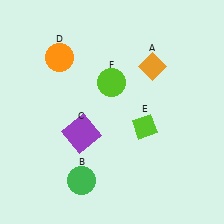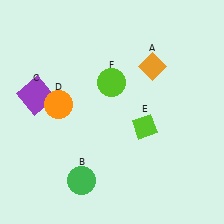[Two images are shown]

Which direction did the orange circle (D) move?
The orange circle (D) moved down.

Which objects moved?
The objects that moved are: the purple square (C), the orange circle (D).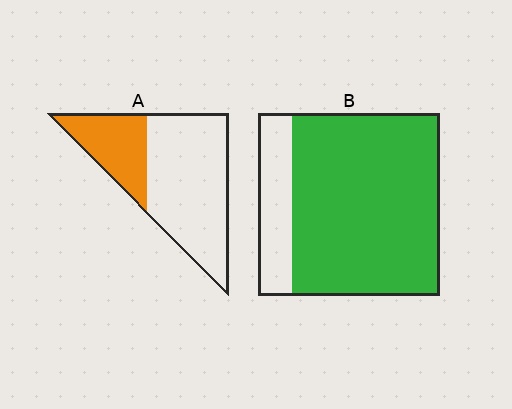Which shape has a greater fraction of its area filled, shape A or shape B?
Shape B.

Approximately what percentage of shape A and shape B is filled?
A is approximately 30% and B is approximately 80%.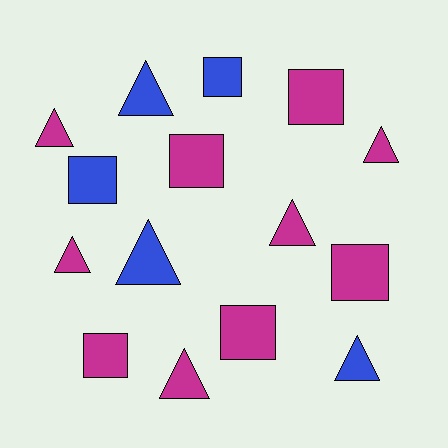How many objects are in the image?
There are 15 objects.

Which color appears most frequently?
Magenta, with 10 objects.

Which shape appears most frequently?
Triangle, with 8 objects.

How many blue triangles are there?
There are 3 blue triangles.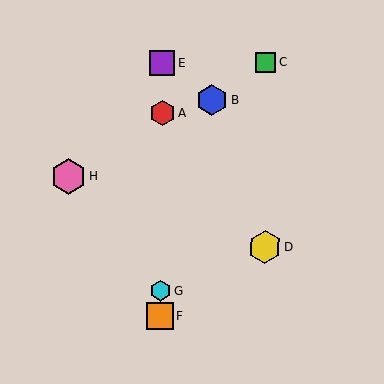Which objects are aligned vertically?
Objects A, E, F, G are aligned vertically.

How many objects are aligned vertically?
4 objects (A, E, F, G) are aligned vertically.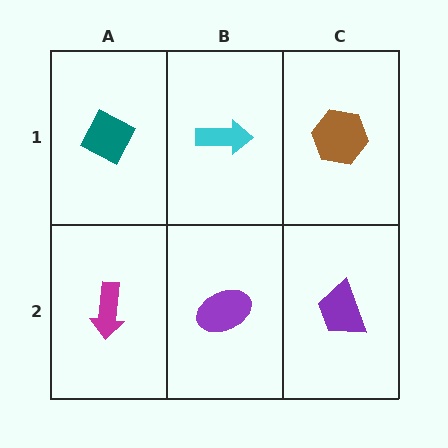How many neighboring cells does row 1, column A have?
2.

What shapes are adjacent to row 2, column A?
A teal diamond (row 1, column A), a purple ellipse (row 2, column B).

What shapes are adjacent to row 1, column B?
A purple ellipse (row 2, column B), a teal diamond (row 1, column A), a brown hexagon (row 1, column C).